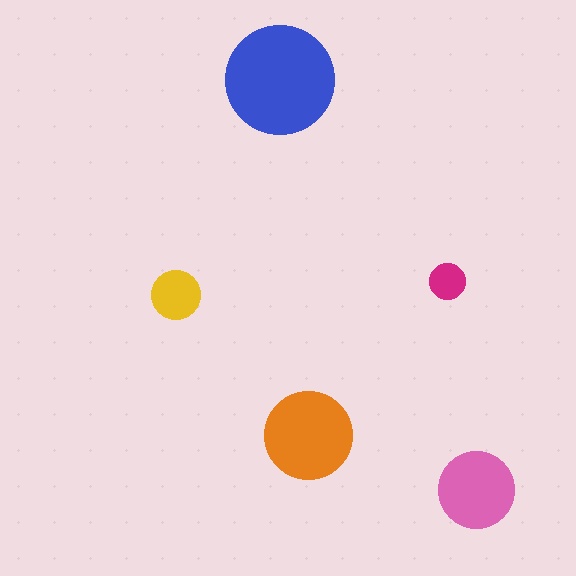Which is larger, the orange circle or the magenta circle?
The orange one.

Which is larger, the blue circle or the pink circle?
The blue one.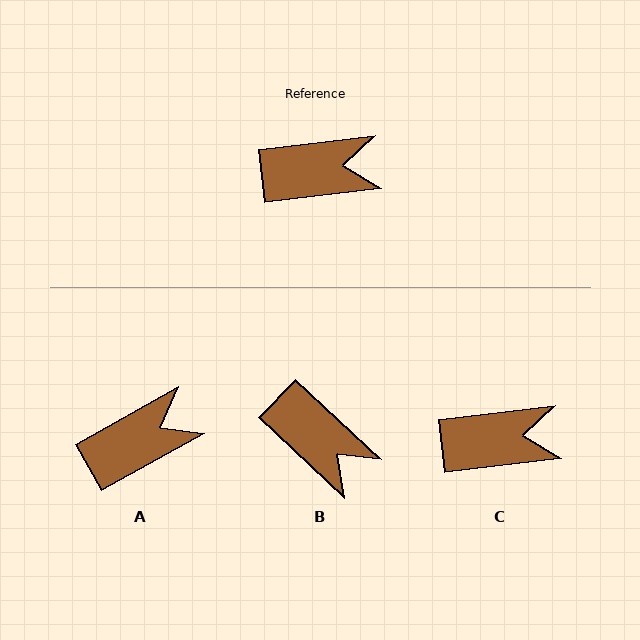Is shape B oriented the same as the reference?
No, it is off by about 50 degrees.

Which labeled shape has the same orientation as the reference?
C.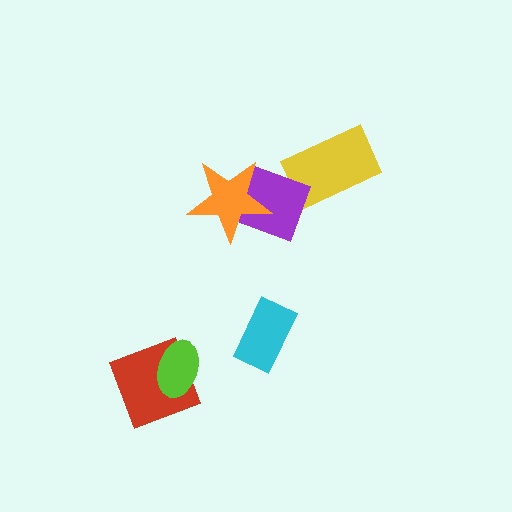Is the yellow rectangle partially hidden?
Yes, it is partially covered by another shape.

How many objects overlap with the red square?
1 object overlaps with the red square.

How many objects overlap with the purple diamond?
2 objects overlap with the purple diamond.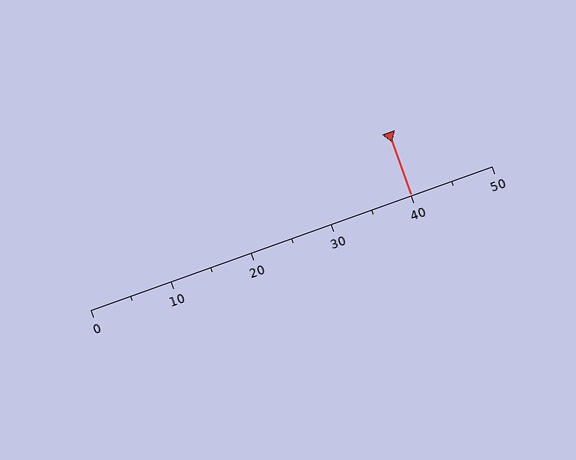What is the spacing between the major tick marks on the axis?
The major ticks are spaced 10 apart.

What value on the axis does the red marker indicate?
The marker indicates approximately 40.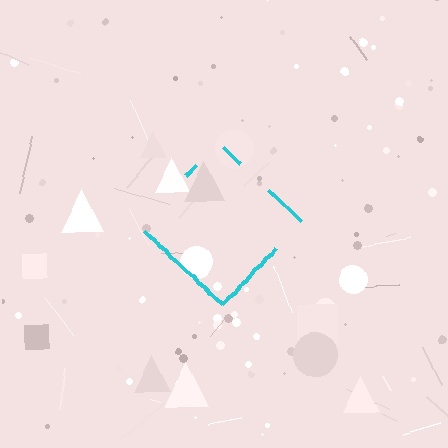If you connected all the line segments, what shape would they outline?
They would outline a diamond.